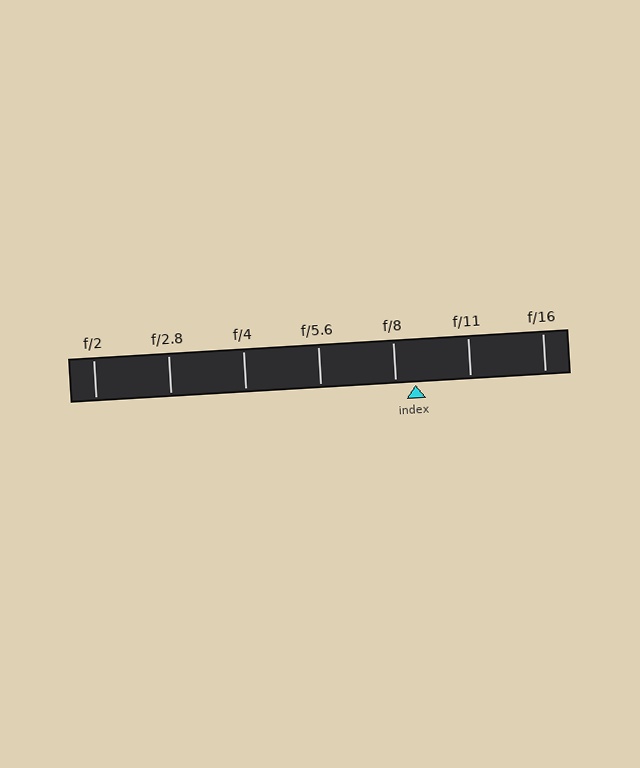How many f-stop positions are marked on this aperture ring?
There are 7 f-stop positions marked.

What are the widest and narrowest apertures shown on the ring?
The widest aperture shown is f/2 and the narrowest is f/16.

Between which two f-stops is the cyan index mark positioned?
The index mark is between f/8 and f/11.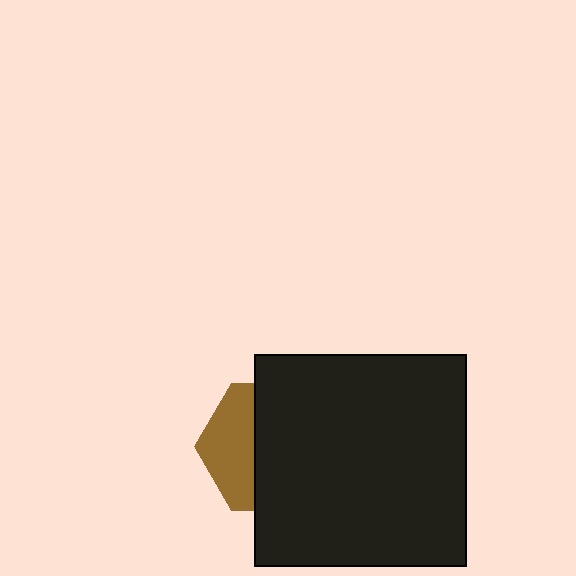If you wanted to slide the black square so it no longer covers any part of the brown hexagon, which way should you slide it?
Slide it right — that is the most direct way to separate the two shapes.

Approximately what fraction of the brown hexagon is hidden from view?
Roughly 63% of the brown hexagon is hidden behind the black square.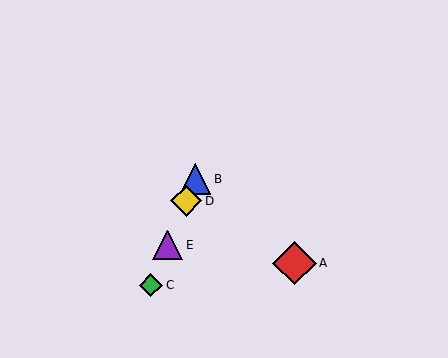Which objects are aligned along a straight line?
Objects B, C, D, E are aligned along a straight line.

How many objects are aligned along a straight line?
4 objects (B, C, D, E) are aligned along a straight line.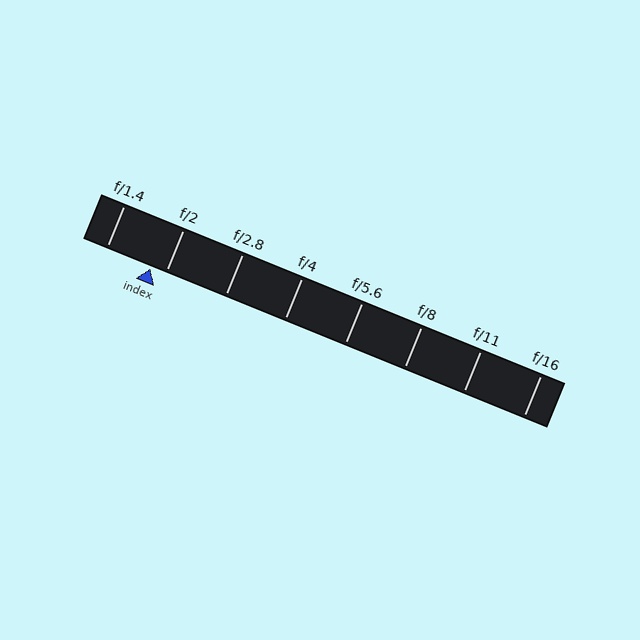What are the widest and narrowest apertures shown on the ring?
The widest aperture shown is f/1.4 and the narrowest is f/16.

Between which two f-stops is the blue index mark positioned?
The index mark is between f/1.4 and f/2.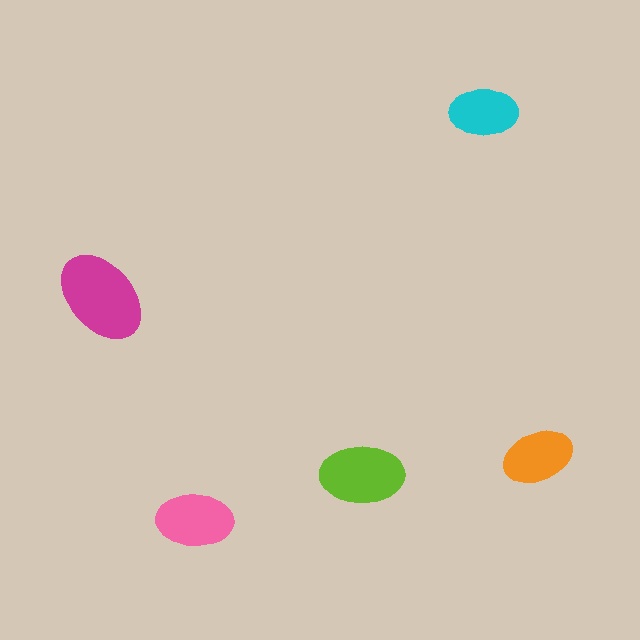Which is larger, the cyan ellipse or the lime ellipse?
The lime one.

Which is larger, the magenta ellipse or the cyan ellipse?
The magenta one.